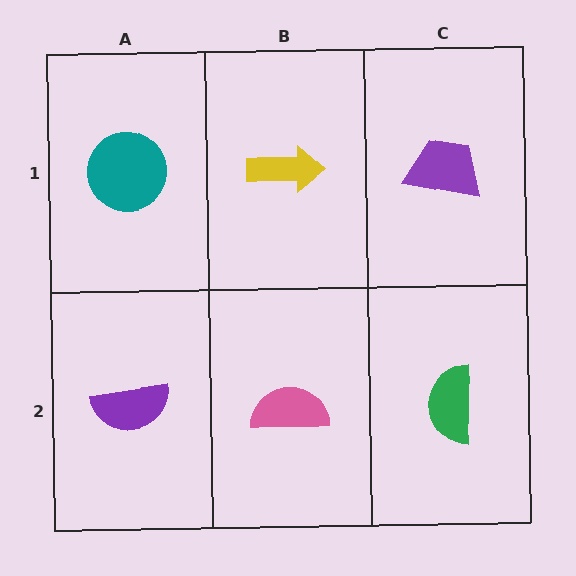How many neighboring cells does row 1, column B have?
3.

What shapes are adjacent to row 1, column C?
A green semicircle (row 2, column C), a yellow arrow (row 1, column B).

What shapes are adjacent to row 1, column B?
A pink semicircle (row 2, column B), a teal circle (row 1, column A), a purple trapezoid (row 1, column C).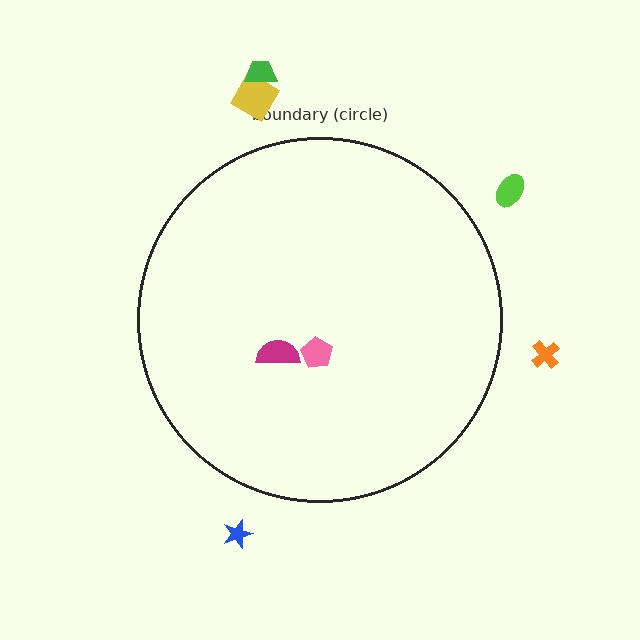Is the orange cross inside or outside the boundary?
Outside.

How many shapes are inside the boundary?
2 inside, 5 outside.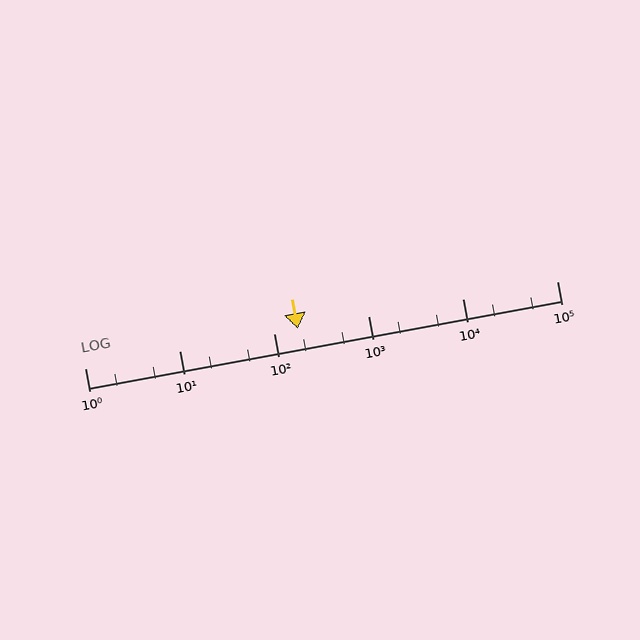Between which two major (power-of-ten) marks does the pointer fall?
The pointer is between 100 and 1000.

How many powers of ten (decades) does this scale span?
The scale spans 5 decades, from 1 to 100000.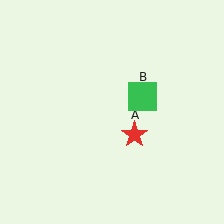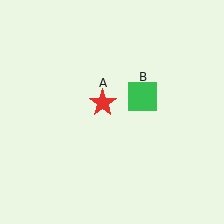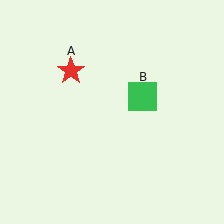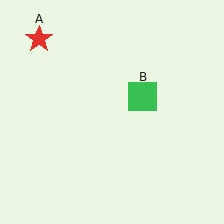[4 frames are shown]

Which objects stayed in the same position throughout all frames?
Green square (object B) remained stationary.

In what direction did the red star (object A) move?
The red star (object A) moved up and to the left.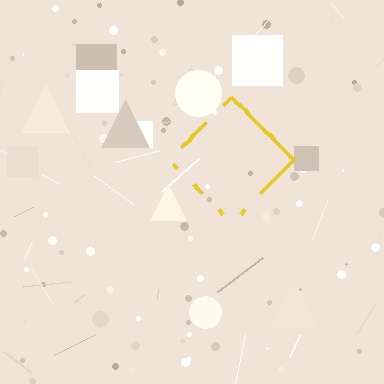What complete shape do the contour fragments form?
The contour fragments form a diamond.